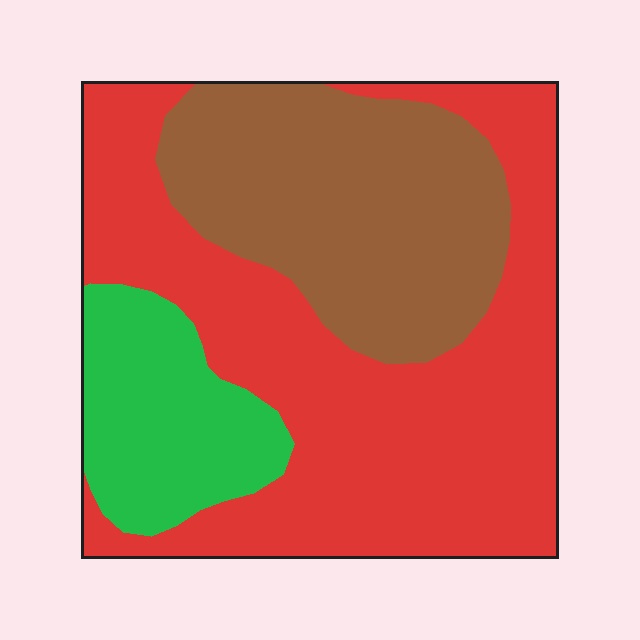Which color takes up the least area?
Green, at roughly 15%.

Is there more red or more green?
Red.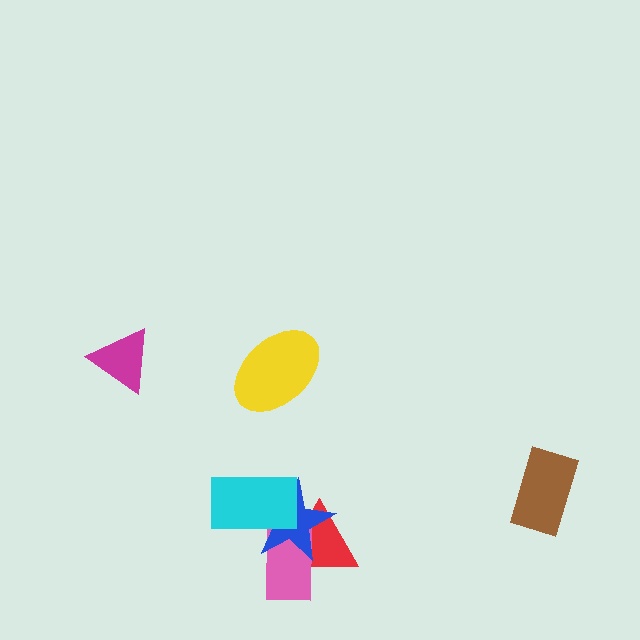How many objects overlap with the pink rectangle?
3 objects overlap with the pink rectangle.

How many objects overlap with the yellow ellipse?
0 objects overlap with the yellow ellipse.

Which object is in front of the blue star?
The cyan rectangle is in front of the blue star.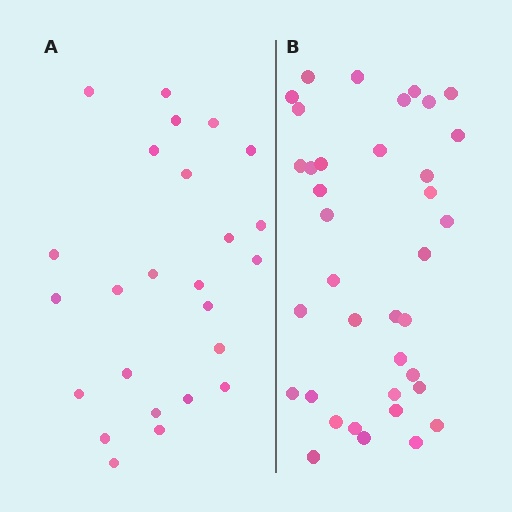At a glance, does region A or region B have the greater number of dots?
Region B (the right region) has more dots.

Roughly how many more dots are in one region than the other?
Region B has roughly 12 or so more dots than region A.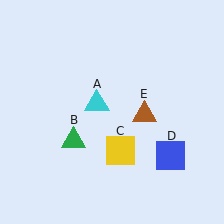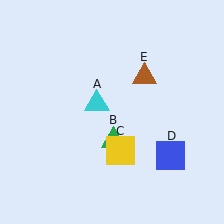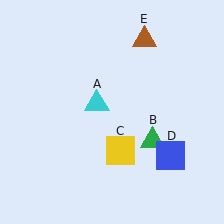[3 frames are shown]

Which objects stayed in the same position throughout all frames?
Cyan triangle (object A) and yellow square (object C) and blue square (object D) remained stationary.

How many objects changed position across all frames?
2 objects changed position: green triangle (object B), brown triangle (object E).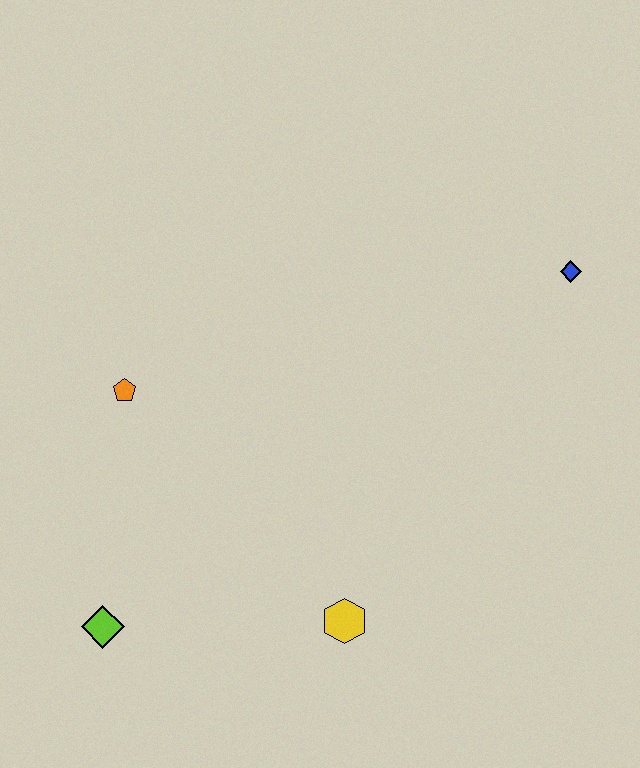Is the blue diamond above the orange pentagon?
Yes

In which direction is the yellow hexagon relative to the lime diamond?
The yellow hexagon is to the right of the lime diamond.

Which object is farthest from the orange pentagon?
The blue diamond is farthest from the orange pentagon.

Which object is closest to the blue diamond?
The yellow hexagon is closest to the blue diamond.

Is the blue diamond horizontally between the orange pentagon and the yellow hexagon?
No